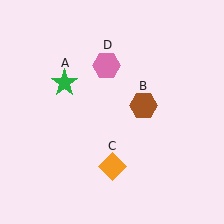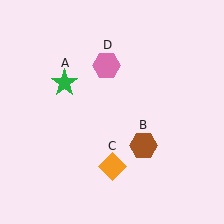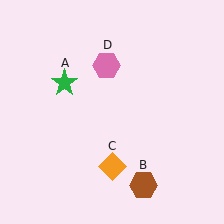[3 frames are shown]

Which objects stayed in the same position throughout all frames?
Green star (object A) and orange diamond (object C) and pink hexagon (object D) remained stationary.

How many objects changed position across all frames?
1 object changed position: brown hexagon (object B).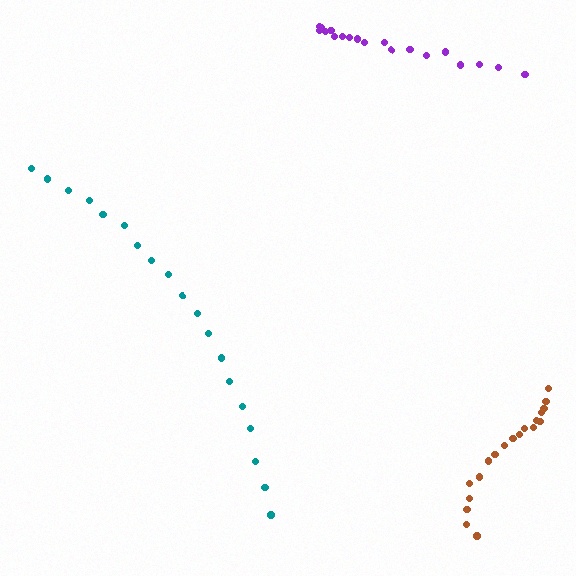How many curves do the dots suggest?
There are 3 distinct paths.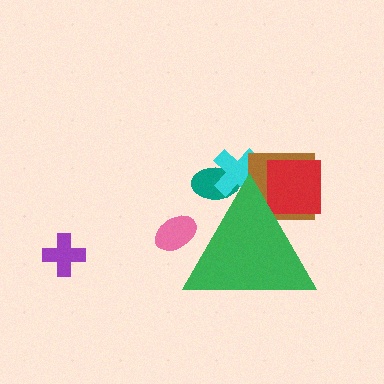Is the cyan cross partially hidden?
Yes, the cyan cross is partially hidden behind the green triangle.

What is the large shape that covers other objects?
A green triangle.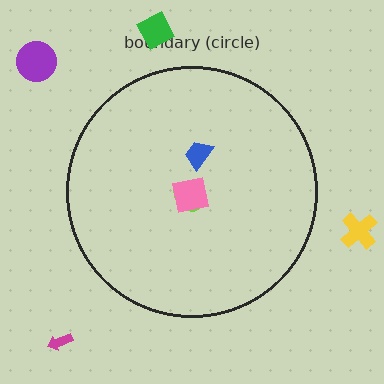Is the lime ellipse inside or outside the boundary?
Inside.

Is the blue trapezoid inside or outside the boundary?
Inside.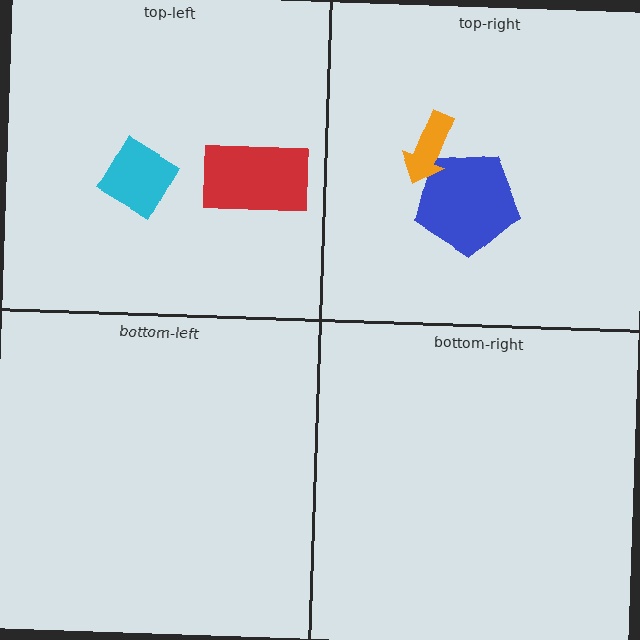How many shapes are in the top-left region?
2.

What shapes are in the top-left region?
The red rectangle, the cyan diamond.